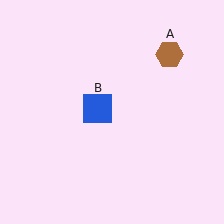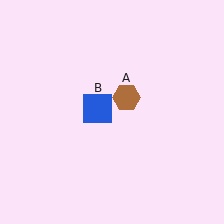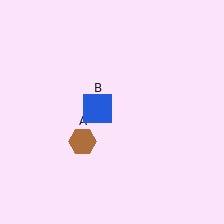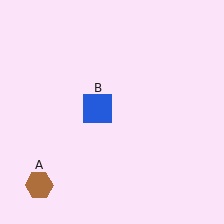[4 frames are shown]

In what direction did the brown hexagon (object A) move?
The brown hexagon (object A) moved down and to the left.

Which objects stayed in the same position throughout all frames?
Blue square (object B) remained stationary.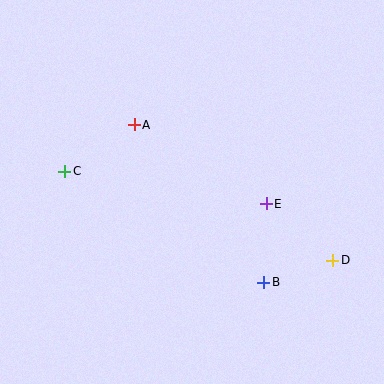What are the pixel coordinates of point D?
Point D is at (333, 260).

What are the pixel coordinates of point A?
Point A is at (134, 125).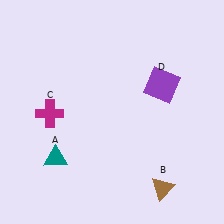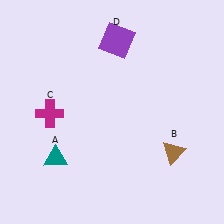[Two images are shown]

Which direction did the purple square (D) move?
The purple square (D) moved left.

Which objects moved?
The objects that moved are: the brown triangle (B), the purple square (D).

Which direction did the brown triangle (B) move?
The brown triangle (B) moved up.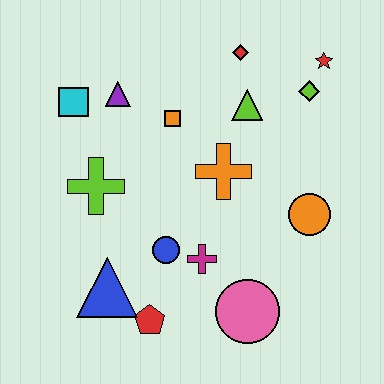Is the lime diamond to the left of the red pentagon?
No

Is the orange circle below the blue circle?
No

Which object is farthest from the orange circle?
The cyan square is farthest from the orange circle.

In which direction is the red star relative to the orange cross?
The red star is above the orange cross.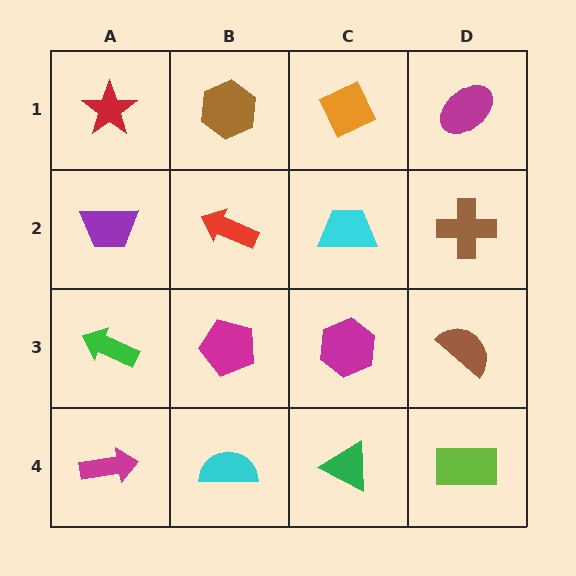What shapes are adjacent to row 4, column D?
A brown semicircle (row 3, column D), a green triangle (row 4, column C).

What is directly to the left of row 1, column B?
A red star.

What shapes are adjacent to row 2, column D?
A magenta ellipse (row 1, column D), a brown semicircle (row 3, column D), a cyan trapezoid (row 2, column C).